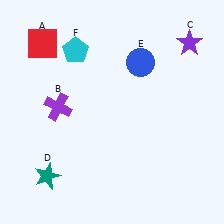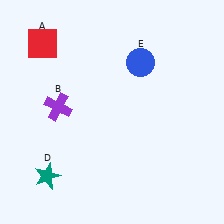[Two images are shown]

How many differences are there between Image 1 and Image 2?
There are 2 differences between the two images.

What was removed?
The cyan pentagon (F), the purple star (C) were removed in Image 2.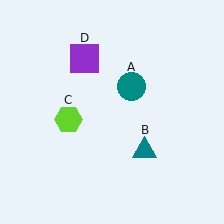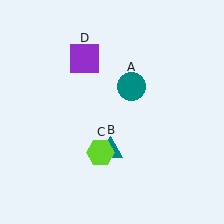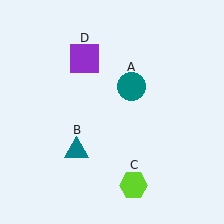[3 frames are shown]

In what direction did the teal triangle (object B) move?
The teal triangle (object B) moved left.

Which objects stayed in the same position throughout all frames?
Teal circle (object A) and purple square (object D) remained stationary.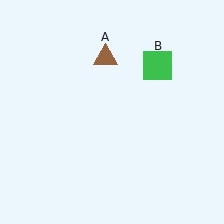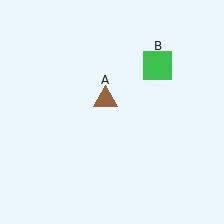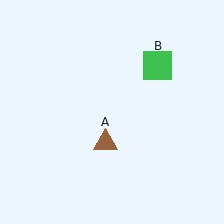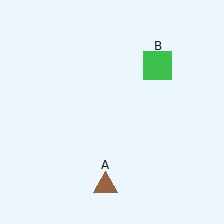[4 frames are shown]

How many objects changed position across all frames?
1 object changed position: brown triangle (object A).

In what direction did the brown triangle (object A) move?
The brown triangle (object A) moved down.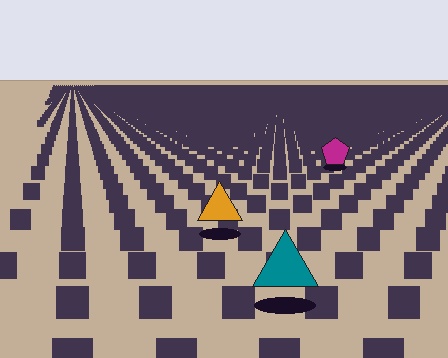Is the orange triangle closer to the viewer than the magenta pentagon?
Yes. The orange triangle is closer — you can tell from the texture gradient: the ground texture is coarser near it.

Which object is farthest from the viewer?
The magenta pentagon is farthest from the viewer. It appears smaller and the ground texture around it is denser.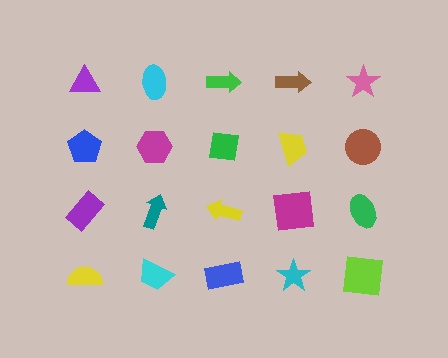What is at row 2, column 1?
A blue pentagon.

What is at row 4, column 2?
A cyan trapezoid.